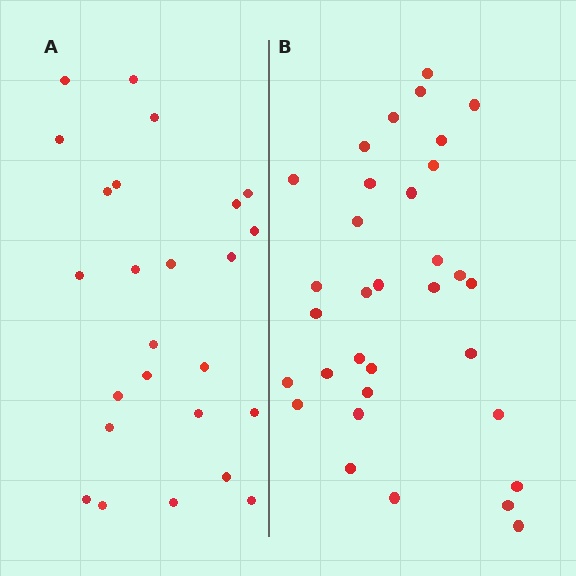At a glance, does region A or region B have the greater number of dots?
Region B (the right region) has more dots.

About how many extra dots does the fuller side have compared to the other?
Region B has roughly 8 or so more dots than region A.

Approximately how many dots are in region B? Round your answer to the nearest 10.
About 30 dots. (The exact count is 33, which rounds to 30.)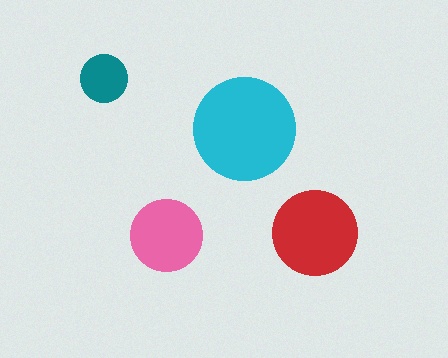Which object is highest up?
The teal circle is topmost.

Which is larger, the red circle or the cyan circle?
The cyan one.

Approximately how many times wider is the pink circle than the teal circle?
About 1.5 times wider.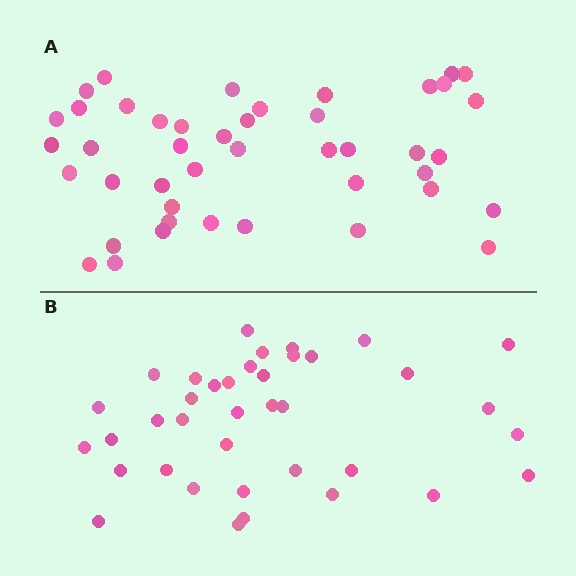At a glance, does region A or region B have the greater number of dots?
Region A (the top region) has more dots.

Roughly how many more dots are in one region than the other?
Region A has about 6 more dots than region B.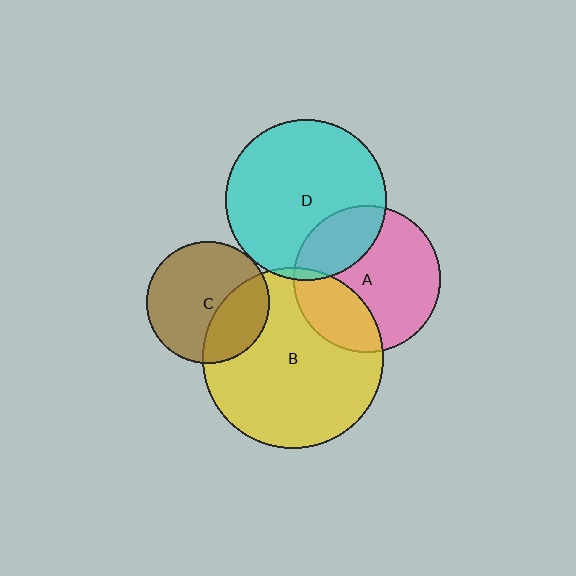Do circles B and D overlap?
Yes.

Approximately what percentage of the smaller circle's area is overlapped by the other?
Approximately 5%.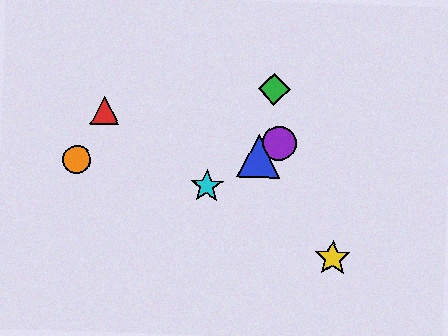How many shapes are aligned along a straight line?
3 shapes (the blue triangle, the purple circle, the cyan star) are aligned along a straight line.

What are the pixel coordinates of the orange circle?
The orange circle is at (77, 160).